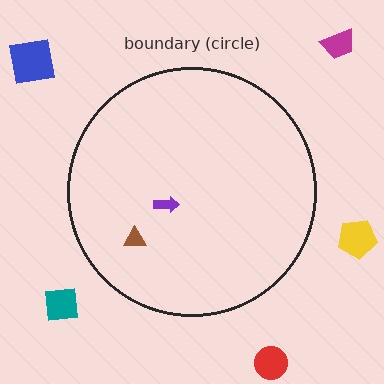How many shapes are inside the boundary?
2 inside, 5 outside.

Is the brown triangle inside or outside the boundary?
Inside.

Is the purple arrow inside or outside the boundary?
Inside.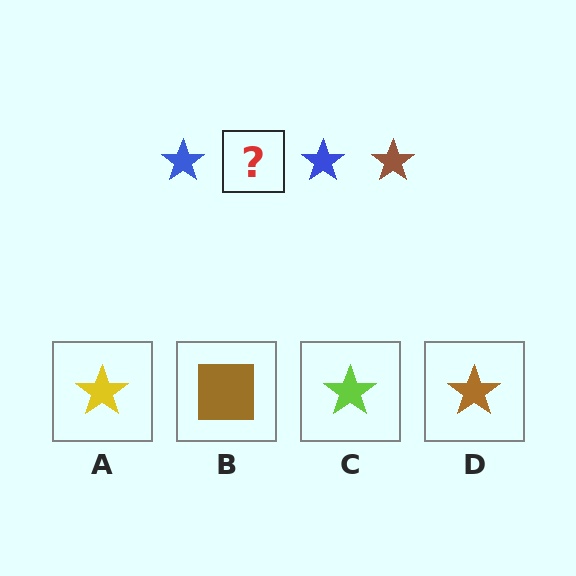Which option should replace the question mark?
Option D.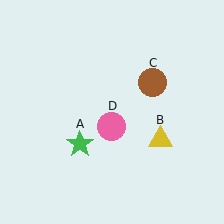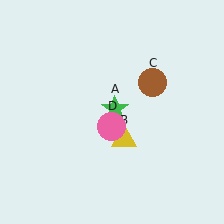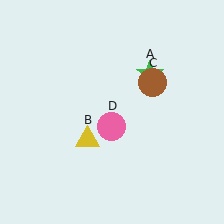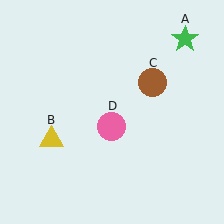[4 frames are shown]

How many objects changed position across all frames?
2 objects changed position: green star (object A), yellow triangle (object B).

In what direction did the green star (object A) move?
The green star (object A) moved up and to the right.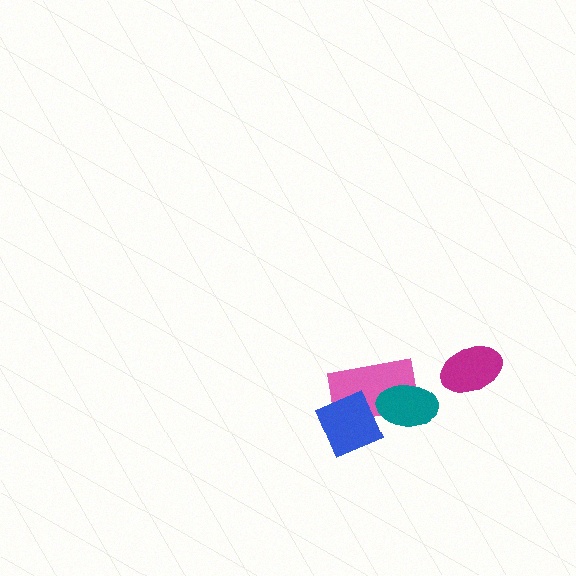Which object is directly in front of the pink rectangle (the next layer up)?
The teal ellipse is directly in front of the pink rectangle.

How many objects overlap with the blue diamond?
1 object overlaps with the blue diamond.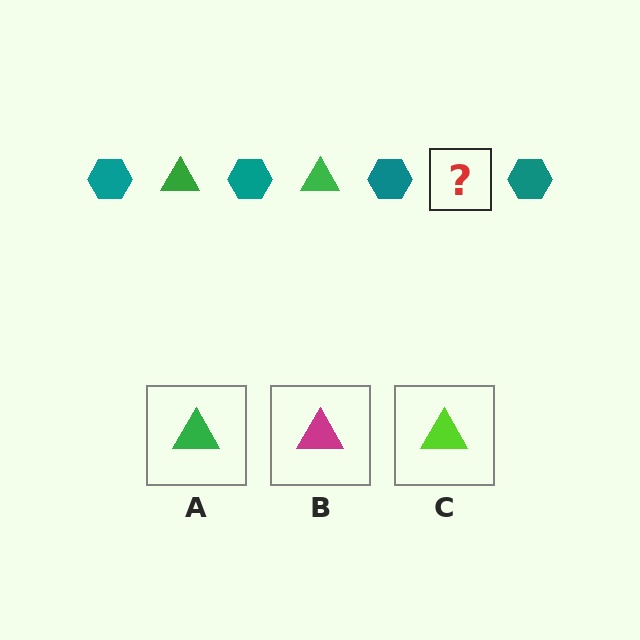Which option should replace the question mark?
Option A.